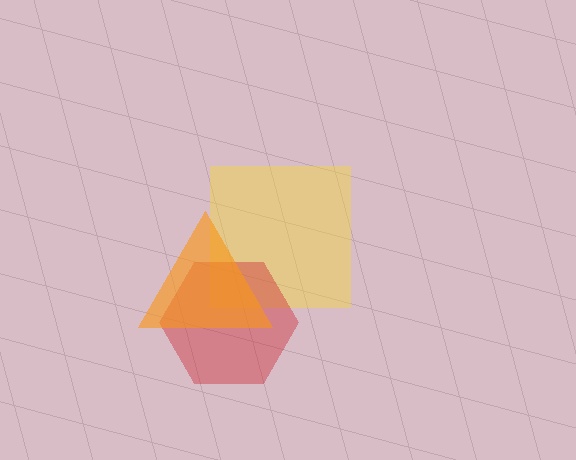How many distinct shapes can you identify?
There are 3 distinct shapes: a yellow square, a red hexagon, an orange triangle.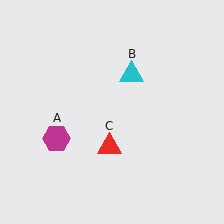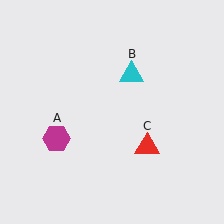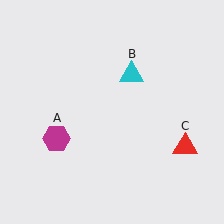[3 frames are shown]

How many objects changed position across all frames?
1 object changed position: red triangle (object C).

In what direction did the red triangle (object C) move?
The red triangle (object C) moved right.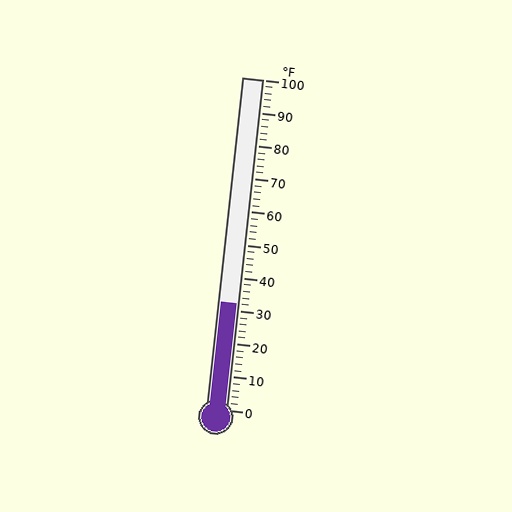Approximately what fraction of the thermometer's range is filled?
The thermometer is filled to approximately 30% of its range.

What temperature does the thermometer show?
The thermometer shows approximately 32°F.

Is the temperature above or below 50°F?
The temperature is below 50°F.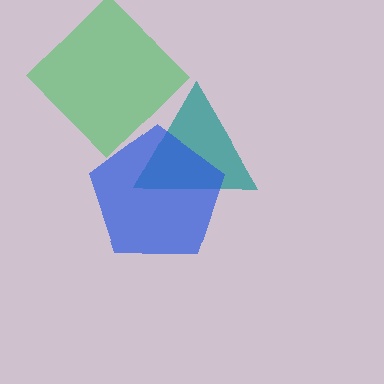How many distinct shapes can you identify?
There are 3 distinct shapes: a teal triangle, a blue pentagon, a green diamond.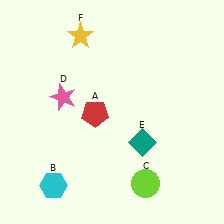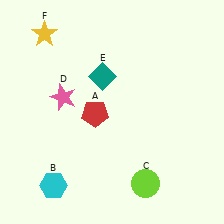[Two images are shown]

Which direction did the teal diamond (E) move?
The teal diamond (E) moved up.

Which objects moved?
The objects that moved are: the teal diamond (E), the yellow star (F).